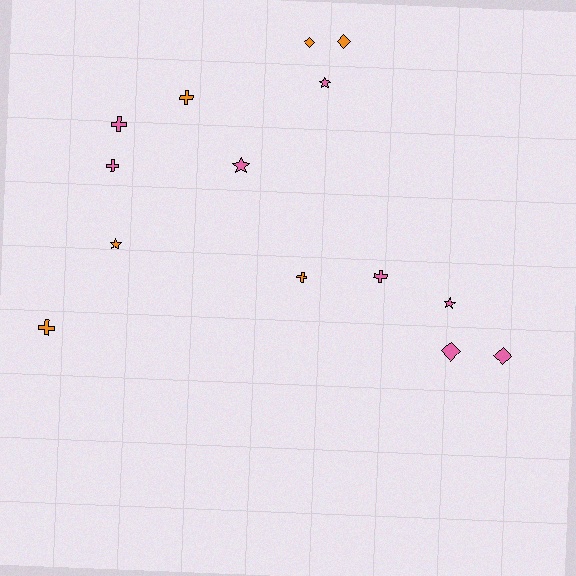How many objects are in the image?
There are 14 objects.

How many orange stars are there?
There is 1 orange star.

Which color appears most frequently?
Pink, with 8 objects.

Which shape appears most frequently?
Cross, with 6 objects.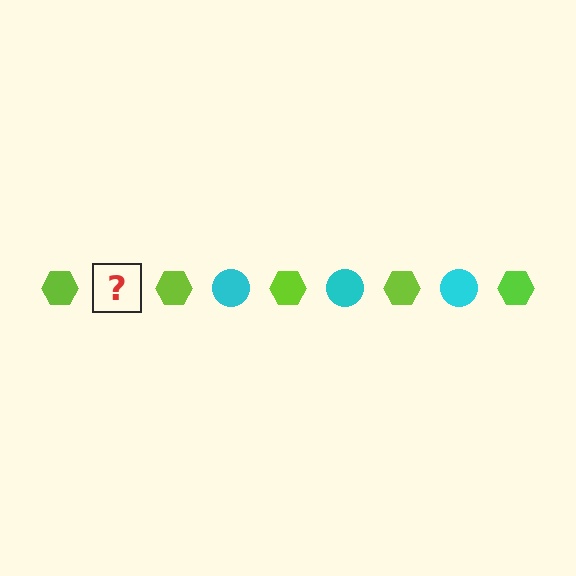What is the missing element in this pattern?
The missing element is a cyan circle.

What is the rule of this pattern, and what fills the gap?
The rule is that the pattern alternates between lime hexagon and cyan circle. The gap should be filled with a cyan circle.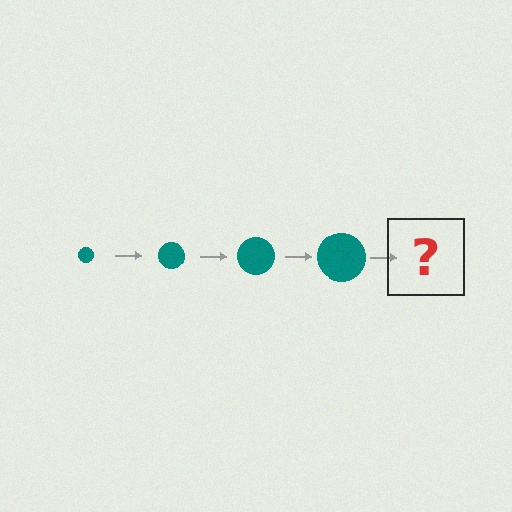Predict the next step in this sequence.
The next step is a teal circle, larger than the previous one.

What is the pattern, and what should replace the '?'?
The pattern is that the circle gets progressively larger each step. The '?' should be a teal circle, larger than the previous one.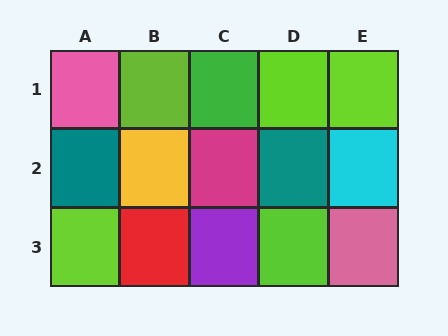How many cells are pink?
2 cells are pink.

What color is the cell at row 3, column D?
Lime.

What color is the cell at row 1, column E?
Lime.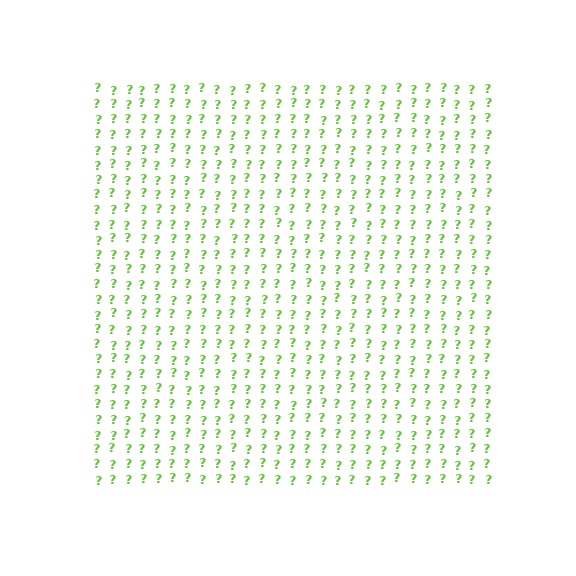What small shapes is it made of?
It is made of small question marks.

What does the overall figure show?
The overall figure shows a square.